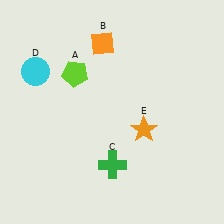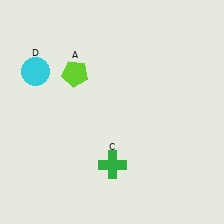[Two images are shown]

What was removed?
The orange star (E), the orange diamond (B) were removed in Image 2.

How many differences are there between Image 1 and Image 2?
There are 2 differences between the two images.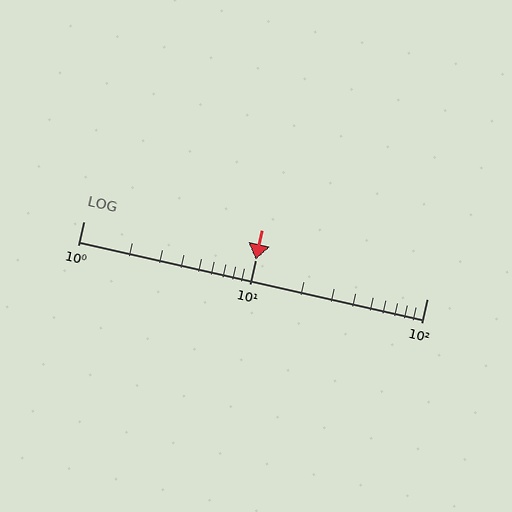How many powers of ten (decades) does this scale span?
The scale spans 2 decades, from 1 to 100.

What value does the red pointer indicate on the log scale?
The pointer indicates approximately 10.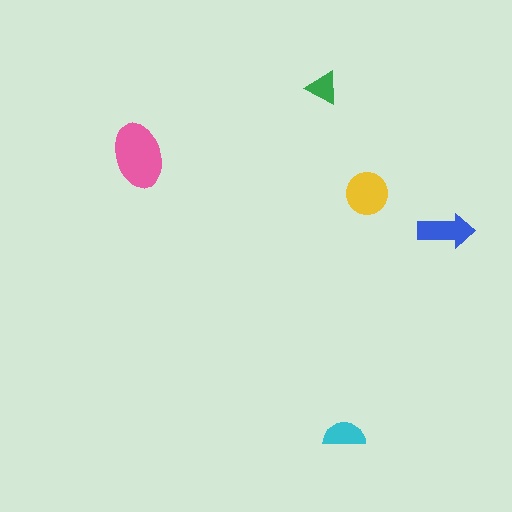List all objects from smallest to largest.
The green triangle, the cyan semicircle, the blue arrow, the yellow circle, the pink ellipse.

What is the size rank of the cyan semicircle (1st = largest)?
4th.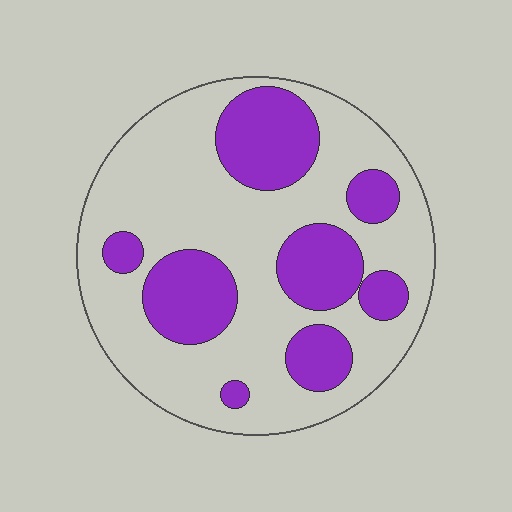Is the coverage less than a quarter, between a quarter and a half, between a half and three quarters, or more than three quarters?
Between a quarter and a half.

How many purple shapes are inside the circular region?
8.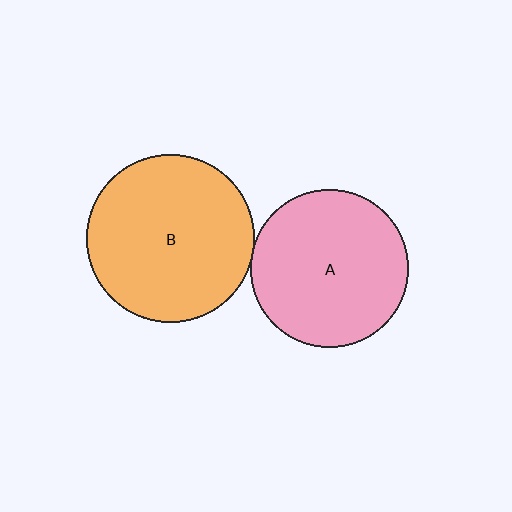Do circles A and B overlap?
Yes.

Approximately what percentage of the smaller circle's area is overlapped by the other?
Approximately 5%.